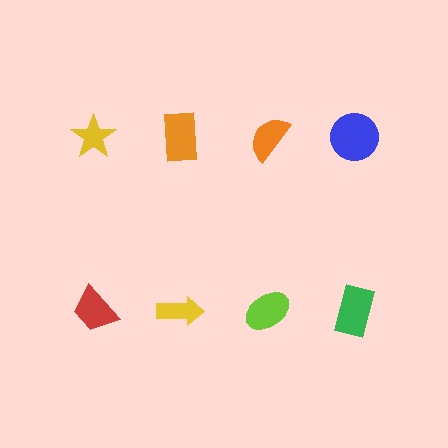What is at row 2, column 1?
A red trapezoid.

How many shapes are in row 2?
4 shapes.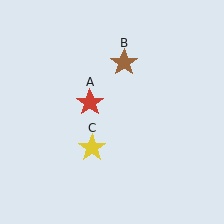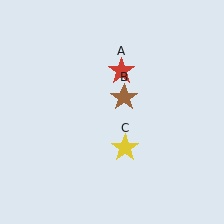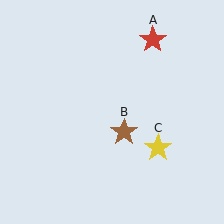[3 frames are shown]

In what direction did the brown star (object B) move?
The brown star (object B) moved down.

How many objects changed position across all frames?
3 objects changed position: red star (object A), brown star (object B), yellow star (object C).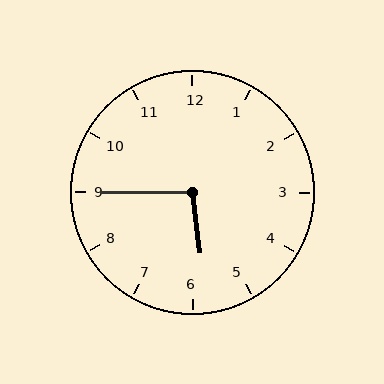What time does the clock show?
5:45.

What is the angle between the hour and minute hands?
Approximately 98 degrees.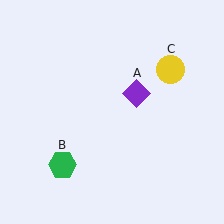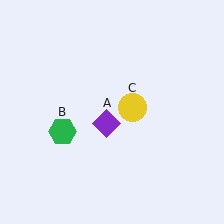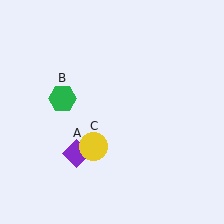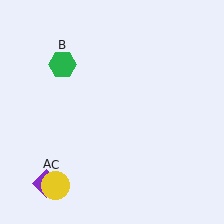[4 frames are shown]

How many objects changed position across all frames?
3 objects changed position: purple diamond (object A), green hexagon (object B), yellow circle (object C).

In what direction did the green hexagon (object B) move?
The green hexagon (object B) moved up.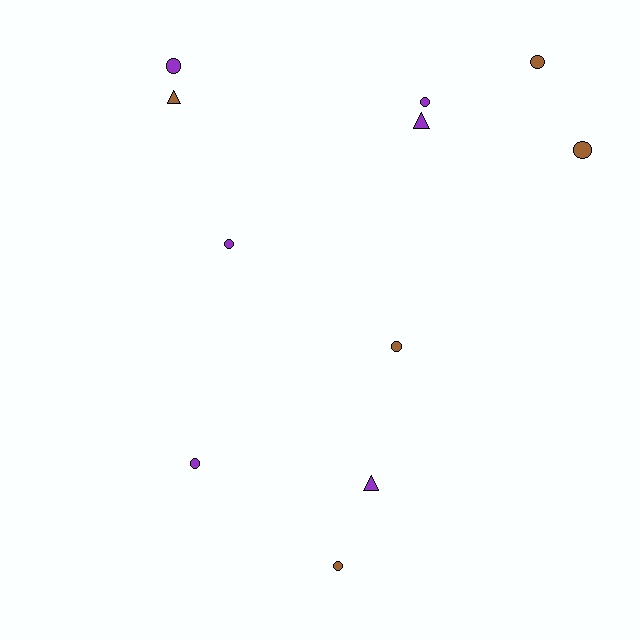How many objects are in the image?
There are 11 objects.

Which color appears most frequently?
Purple, with 6 objects.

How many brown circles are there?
There are 4 brown circles.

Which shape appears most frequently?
Circle, with 8 objects.